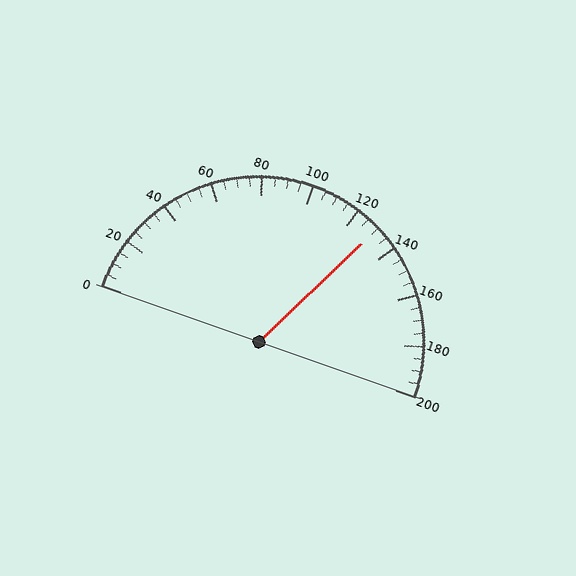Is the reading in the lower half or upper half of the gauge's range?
The reading is in the upper half of the range (0 to 200).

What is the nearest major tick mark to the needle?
The nearest major tick mark is 120.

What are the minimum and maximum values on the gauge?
The gauge ranges from 0 to 200.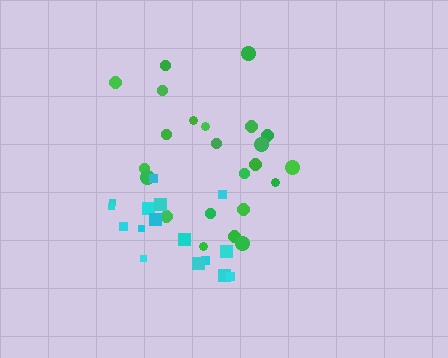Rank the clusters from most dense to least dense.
cyan, green.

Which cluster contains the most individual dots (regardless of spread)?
Green (23).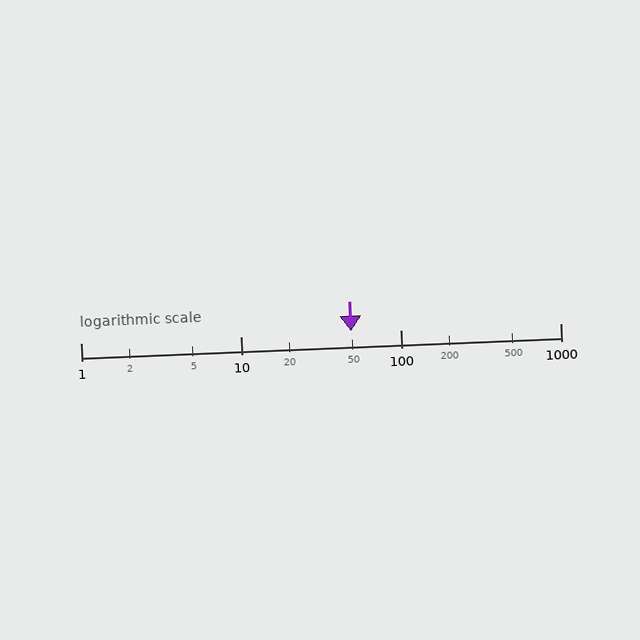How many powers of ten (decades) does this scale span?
The scale spans 3 decades, from 1 to 1000.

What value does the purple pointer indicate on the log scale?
The pointer indicates approximately 49.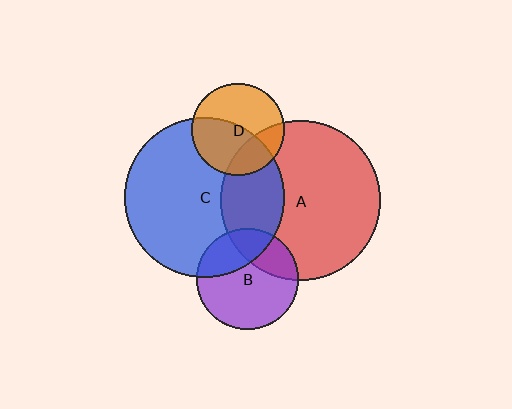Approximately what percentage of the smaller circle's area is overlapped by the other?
Approximately 30%.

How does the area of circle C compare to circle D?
Approximately 3.0 times.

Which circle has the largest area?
Circle C (blue).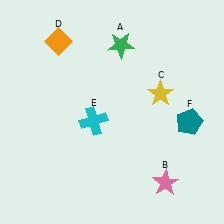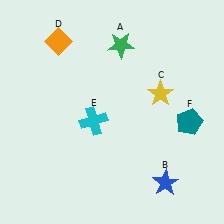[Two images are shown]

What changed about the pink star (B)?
In Image 1, B is pink. In Image 2, it changed to blue.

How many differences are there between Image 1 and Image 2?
There is 1 difference between the two images.